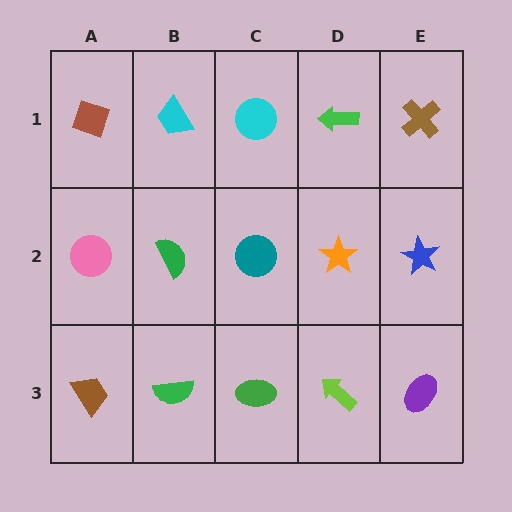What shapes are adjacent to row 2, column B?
A cyan trapezoid (row 1, column B), a green semicircle (row 3, column B), a pink circle (row 2, column A), a teal circle (row 2, column C).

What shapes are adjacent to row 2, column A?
A brown diamond (row 1, column A), a brown trapezoid (row 3, column A), a green semicircle (row 2, column B).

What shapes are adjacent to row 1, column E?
A blue star (row 2, column E), a green arrow (row 1, column D).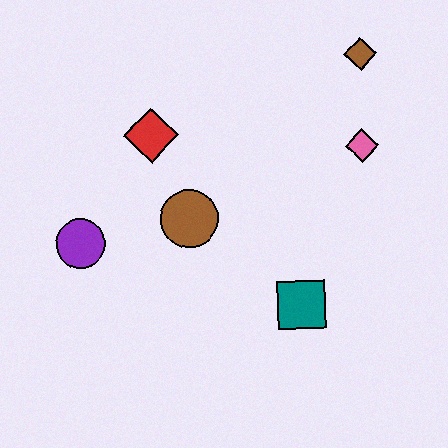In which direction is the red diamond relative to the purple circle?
The red diamond is above the purple circle.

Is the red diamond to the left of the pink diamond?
Yes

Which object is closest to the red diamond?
The brown circle is closest to the red diamond.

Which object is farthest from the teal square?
The brown diamond is farthest from the teal square.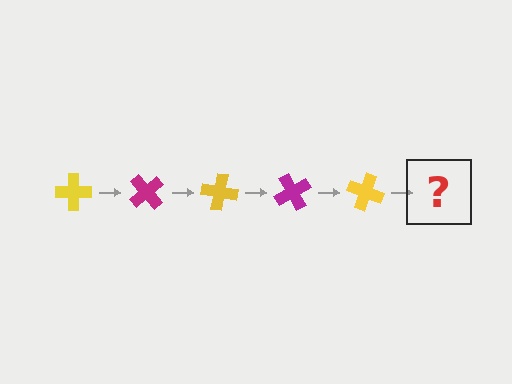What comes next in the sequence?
The next element should be a magenta cross, rotated 250 degrees from the start.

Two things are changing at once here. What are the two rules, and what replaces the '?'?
The two rules are that it rotates 50 degrees each step and the color cycles through yellow and magenta. The '?' should be a magenta cross, rotated 250 degrees from the start.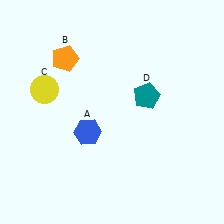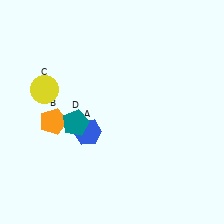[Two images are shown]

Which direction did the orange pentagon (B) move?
The orange pentagon (B) moved down.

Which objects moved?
The objects that moved are: the orange pentagon (B), the teal pentagon (D).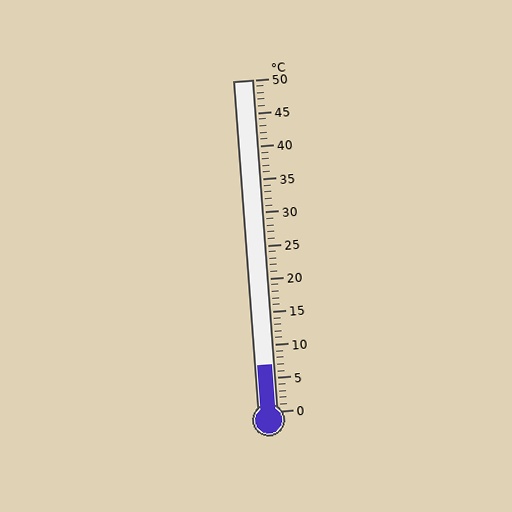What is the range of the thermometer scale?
The thermometer scale ranges from 0°C to 50°C.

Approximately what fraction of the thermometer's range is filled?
The thermometer is filled to approximately 15% of its range.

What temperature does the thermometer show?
The thermometer shows approximately 7°C.